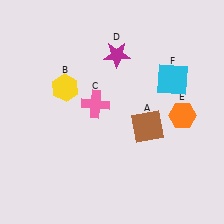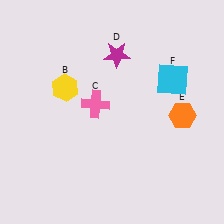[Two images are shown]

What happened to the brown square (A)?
The brown square (A) was removed in Image 2. It was in the bottom-right area of Image 1.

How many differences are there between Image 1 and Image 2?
There is 1 difference between the two images.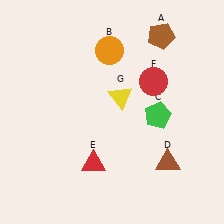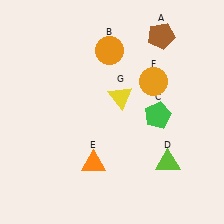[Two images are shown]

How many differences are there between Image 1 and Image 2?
There are 3 differences between the two images.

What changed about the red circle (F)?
In Image 1, F is red. In Image 2, it changed to orange.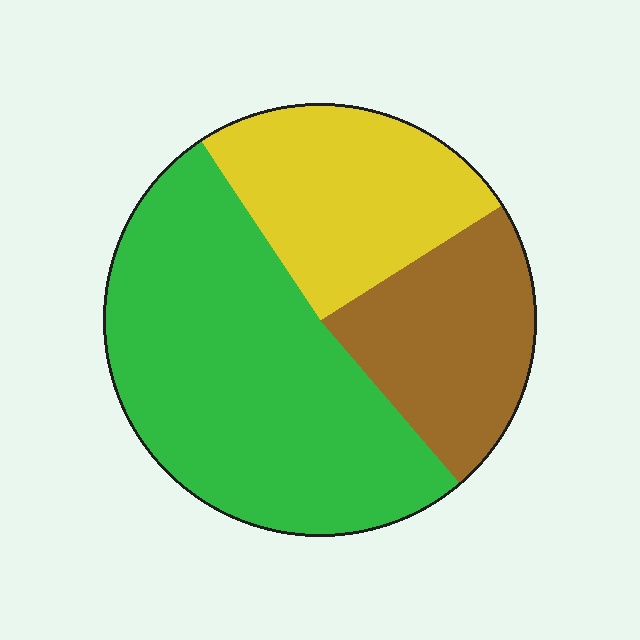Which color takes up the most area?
Green, at roughly 50%.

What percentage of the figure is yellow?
Yellow takes up between a sixth and a third of the figure.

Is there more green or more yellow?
Green.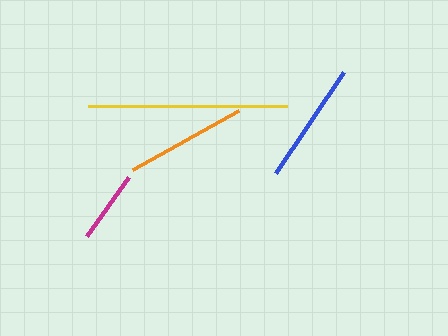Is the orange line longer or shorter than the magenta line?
The orange line is longer than the magenta line.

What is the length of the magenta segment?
The magenta segment is approximately 73 pixels long.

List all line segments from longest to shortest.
From longest to shortest: yellow, blue, orange, magenta.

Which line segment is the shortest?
The magenta line is the shortest at approximately 73 pixels.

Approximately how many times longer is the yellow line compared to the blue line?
The yellow line is approximately 1.6 times the length of the blue line.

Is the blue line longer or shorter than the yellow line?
The yellow line is longer than the blue line.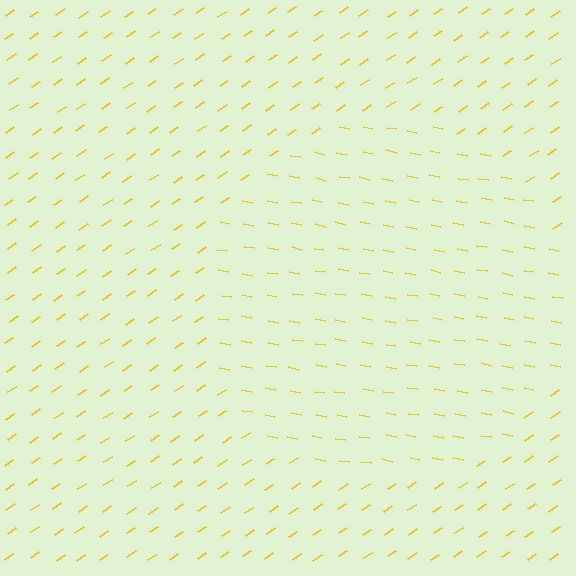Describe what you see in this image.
The image is filled with small yellow line segments. A circle region in the image has lines oriented differently from the surrounding lines, creating a visible texture boundary.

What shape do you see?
I see a circle.